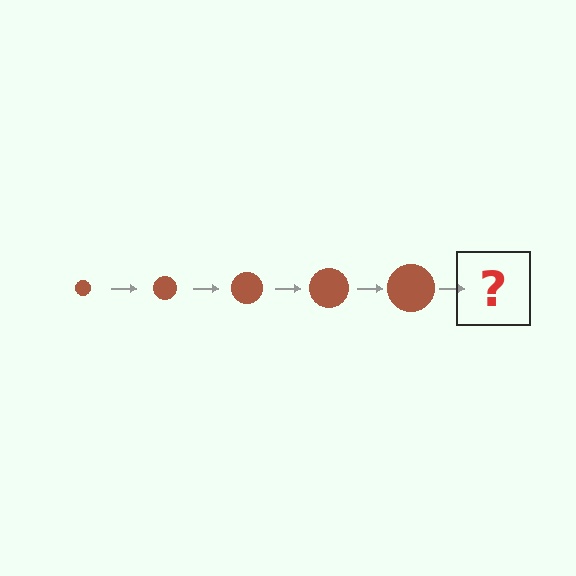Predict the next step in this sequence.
The next step is a brown circle, larger than the previous one.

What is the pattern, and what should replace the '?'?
The pattern is that the circle gets progressively larger each step. The '?' should be a brown circle, larger than the previous one.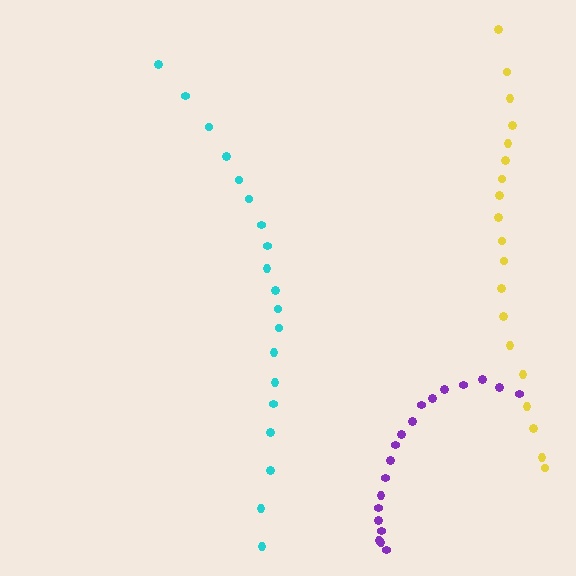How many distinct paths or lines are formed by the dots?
There are 3 distinct paths.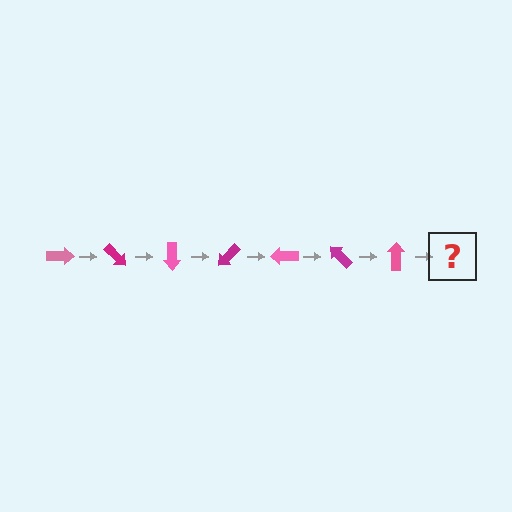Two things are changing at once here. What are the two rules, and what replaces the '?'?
The two rules are that it rotates 45 degrees each step and the color cycles through pink and magenta. The '?' should be a magenta arrow, rotated 315 degrees from the start.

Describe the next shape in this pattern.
It should be a magenta arrow, rotated 315 degrees from the start.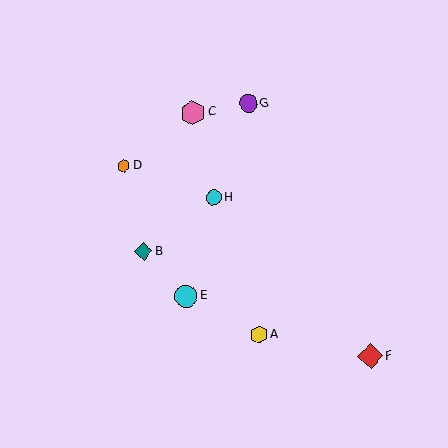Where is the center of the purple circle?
The center of the purple circle is at (248, 103).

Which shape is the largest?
The red diamond (labeled F) is the largest.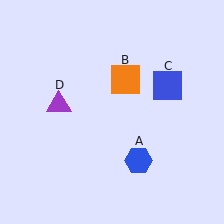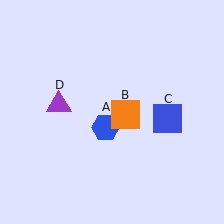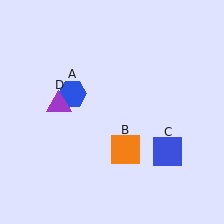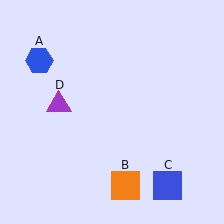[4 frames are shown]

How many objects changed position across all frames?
3 objects changed position: blue hexagon (object A), orange square (object B), blue square (object C).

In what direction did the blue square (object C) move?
The blue square (object C) moved down.